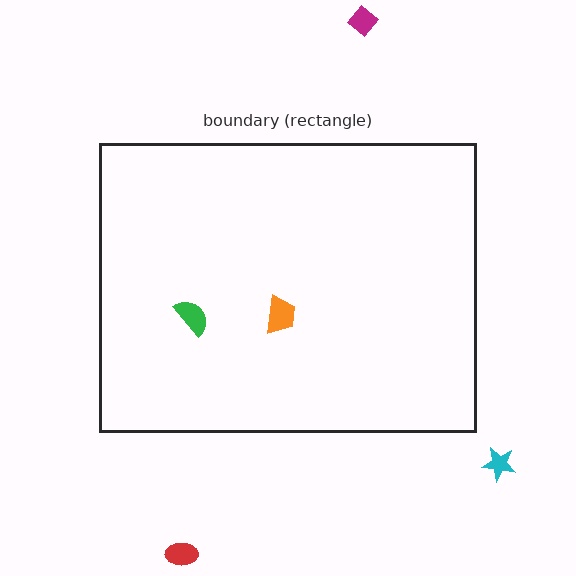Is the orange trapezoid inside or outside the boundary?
Inside.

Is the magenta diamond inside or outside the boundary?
Outside.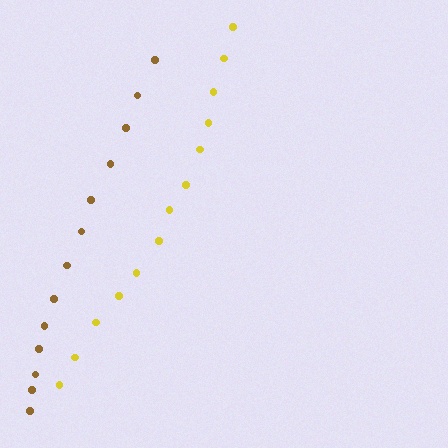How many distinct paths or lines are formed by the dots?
There are 2 distinct paths.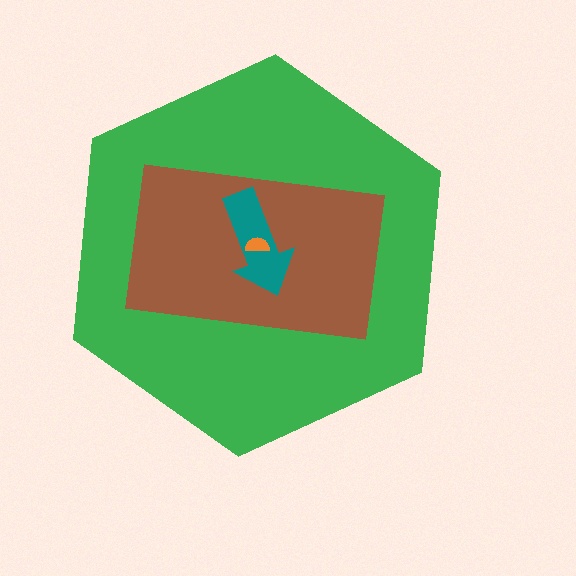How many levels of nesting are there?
4.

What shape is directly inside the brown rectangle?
The teal arrow.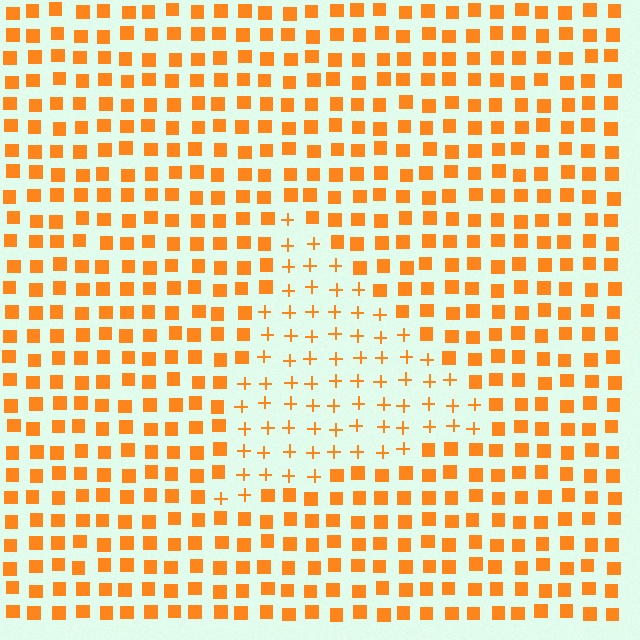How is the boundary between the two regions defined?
The boundary is defined by a change in element shape: plus signs inside vs. squares outside. All elements share the same color and spacing.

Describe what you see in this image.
The image is filled with small orange elements arranged in a uniform grid. A triangle-shaped region contains plus signs, while the surrounding area contains squares. The boundary is defined purely by the change in element shape.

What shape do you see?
I see a triangle.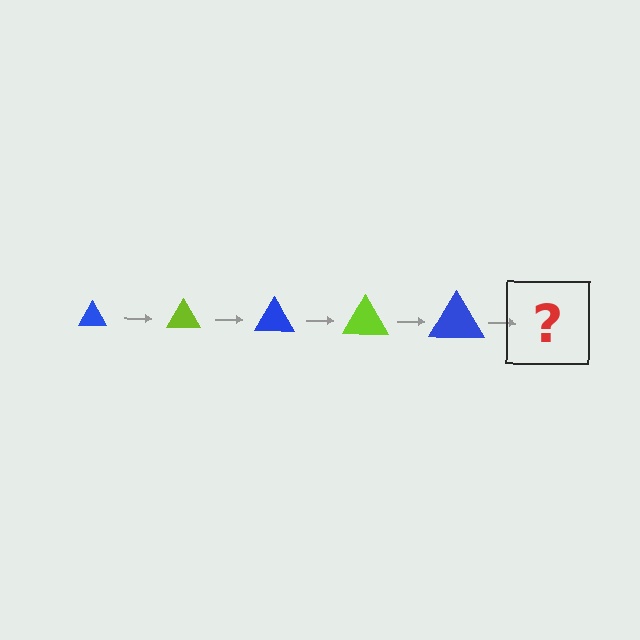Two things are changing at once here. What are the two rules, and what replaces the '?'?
The two rules are that the triangle grows larger each step and the color cycles through blue and lime. The '?' should be a lime triangle, larger than the previous one.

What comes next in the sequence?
The next element should be a lime triangle, larger than the previous one.